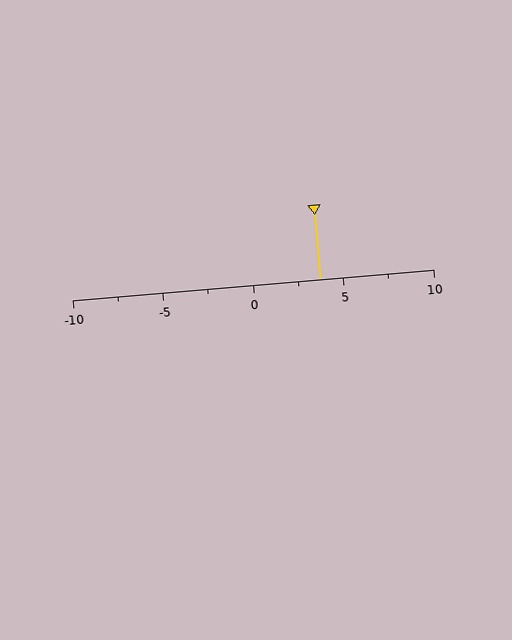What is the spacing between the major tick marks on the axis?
The major ticks are spaced 5 apart.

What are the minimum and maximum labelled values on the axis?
The axis runs from -10 to 10.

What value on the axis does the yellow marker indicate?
The marker indicates approximately 3.8.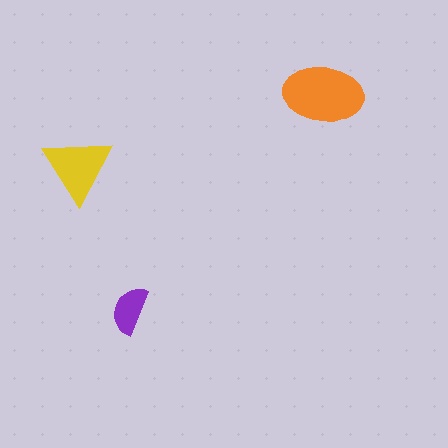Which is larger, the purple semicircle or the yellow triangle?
The yellow triangle.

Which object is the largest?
The orange ellipse.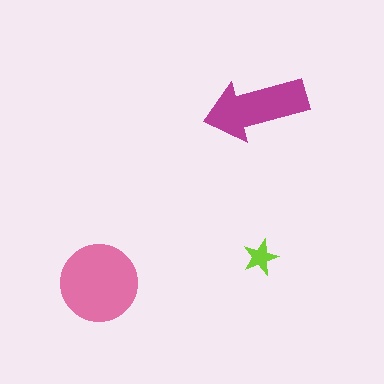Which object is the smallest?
The lime star.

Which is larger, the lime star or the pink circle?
The pink circle.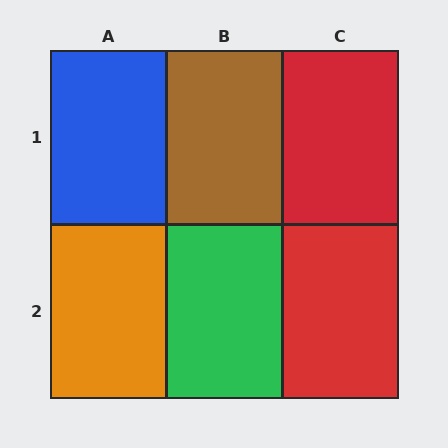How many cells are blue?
1 cell is blue.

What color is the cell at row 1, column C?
Red.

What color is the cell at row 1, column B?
Brown.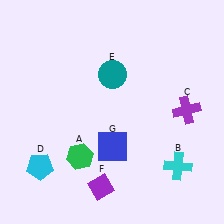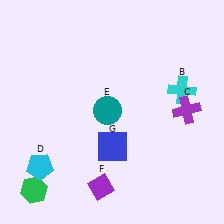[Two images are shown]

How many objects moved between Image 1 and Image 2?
3 objects moved between the two images.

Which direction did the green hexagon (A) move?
The green hexagon (A) moved left.